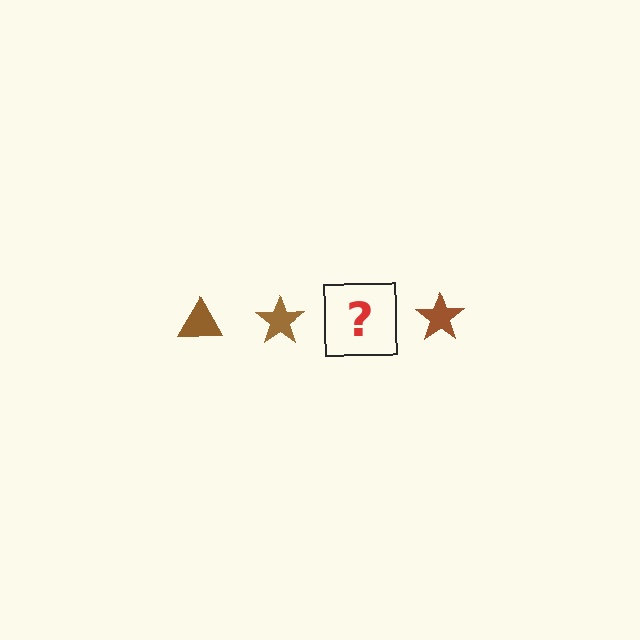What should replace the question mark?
The question mark should be replaced with a brown triangle.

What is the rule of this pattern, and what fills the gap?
The rule is that the pattern cycles through triangle, star shapes in brown. The gap should be filled with a brown triangle.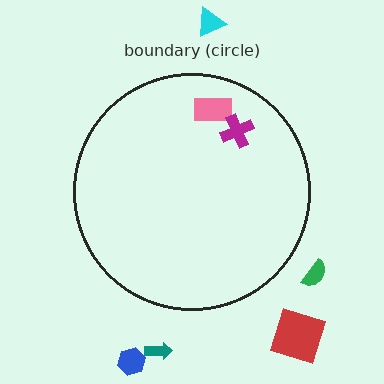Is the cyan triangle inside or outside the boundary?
Outside.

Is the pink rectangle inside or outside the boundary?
Inside.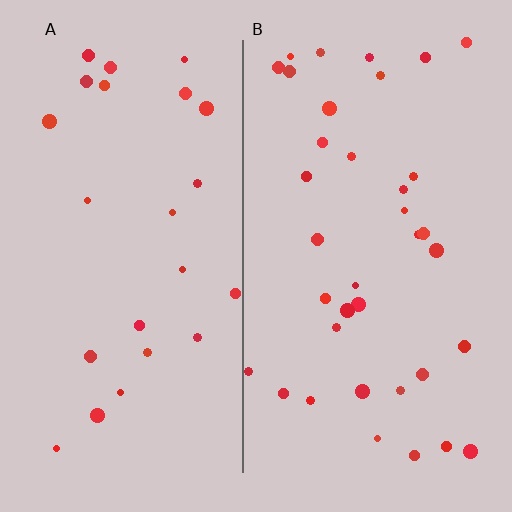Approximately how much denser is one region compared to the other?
Approximately 1.5× — region B over region A.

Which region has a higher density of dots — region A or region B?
B (the right).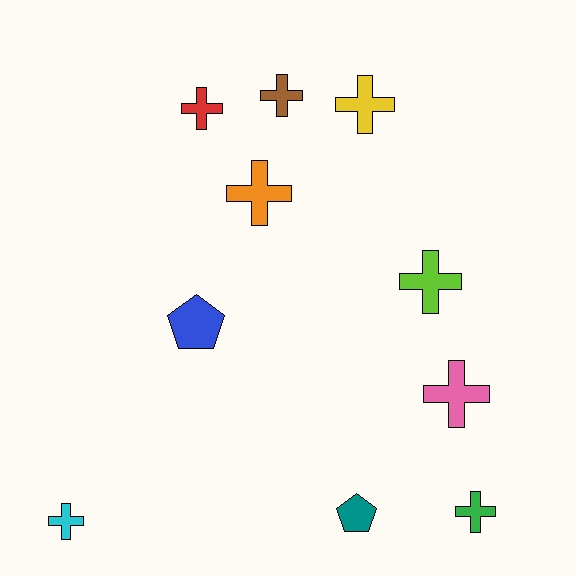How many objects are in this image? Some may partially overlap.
There are 10 objects.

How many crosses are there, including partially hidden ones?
There are 8 crosses.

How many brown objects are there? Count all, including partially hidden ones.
There is 1 brown object.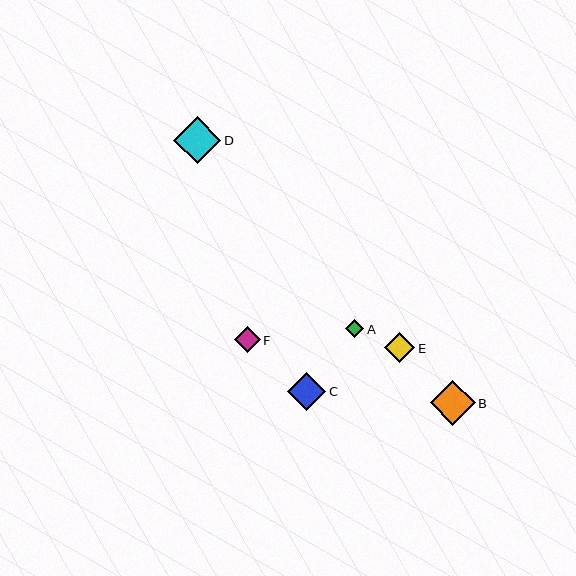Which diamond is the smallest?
Diamond A is the smallest with a size of approximately 18 pixels.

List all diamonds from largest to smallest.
From largest to smallest: D, B, C, E, F, A.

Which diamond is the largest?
Diamond D is the largest with a size of approximately 47 pixels.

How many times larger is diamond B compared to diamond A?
Diamond B is approximately 2.4 times the size of diamond A.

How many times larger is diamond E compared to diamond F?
Diamond E is approximately 1.2 times the size of diamond F.